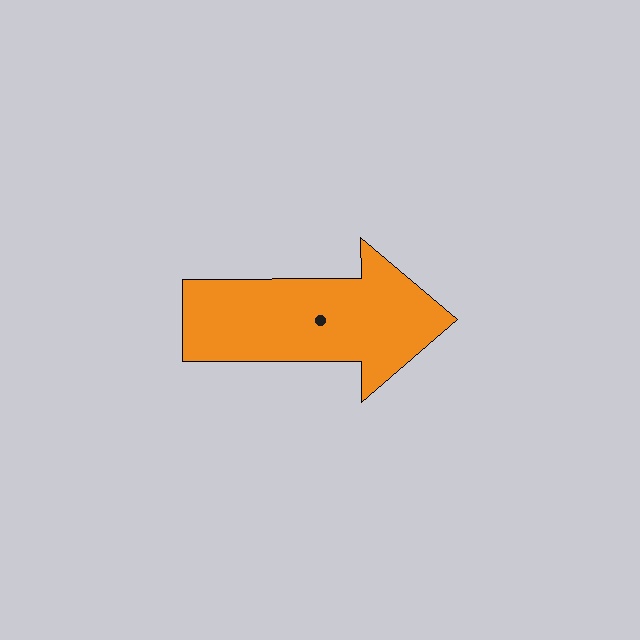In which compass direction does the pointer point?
East.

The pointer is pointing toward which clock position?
Roughly 3 o'clock.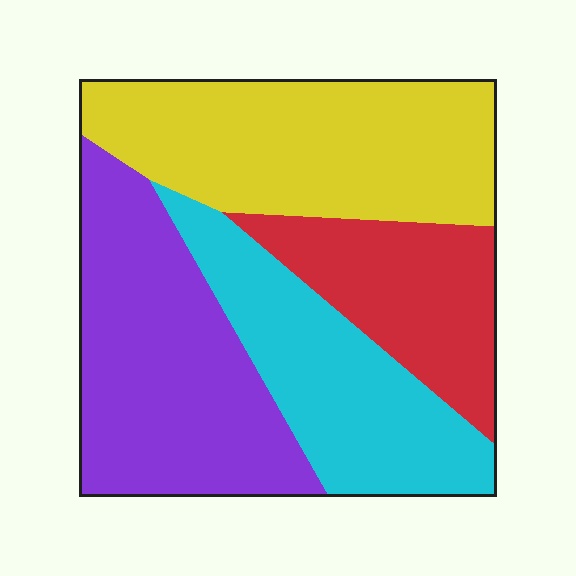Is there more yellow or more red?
Yellow.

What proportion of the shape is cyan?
Cyan covers 23% of the shape.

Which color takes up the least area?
Red, at roughly 15%.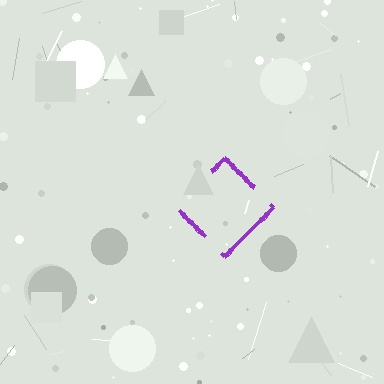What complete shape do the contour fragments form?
The contour fragments form a diamond.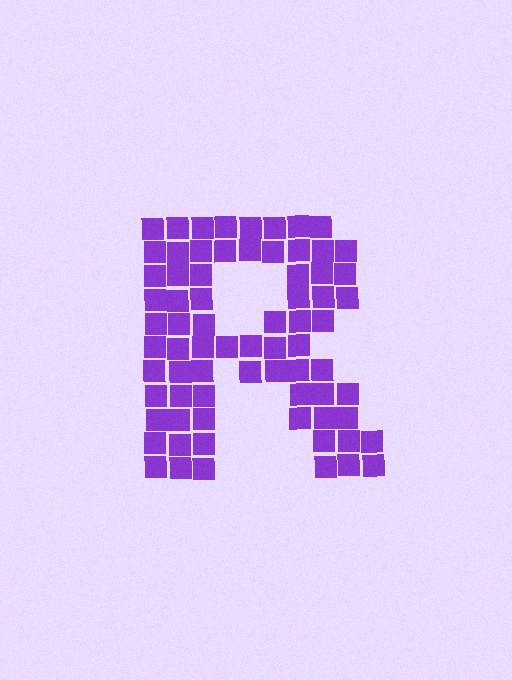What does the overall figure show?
The overall figure shows the letter R.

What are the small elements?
The small elements are squares.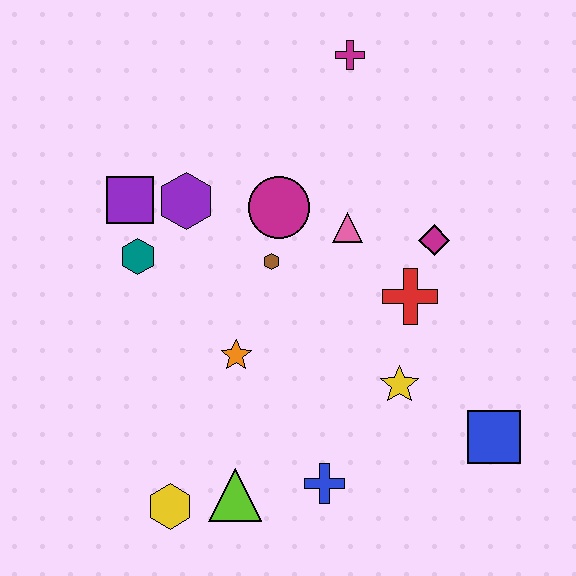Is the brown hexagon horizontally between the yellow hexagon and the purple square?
No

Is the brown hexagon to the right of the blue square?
No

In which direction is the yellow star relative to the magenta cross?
The yellow star is below the magenta cross.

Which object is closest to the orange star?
The brown hexagon is closest to the orange star.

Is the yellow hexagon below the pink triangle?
Yes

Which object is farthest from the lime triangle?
The magenta cross is farthest from the lime triangle.